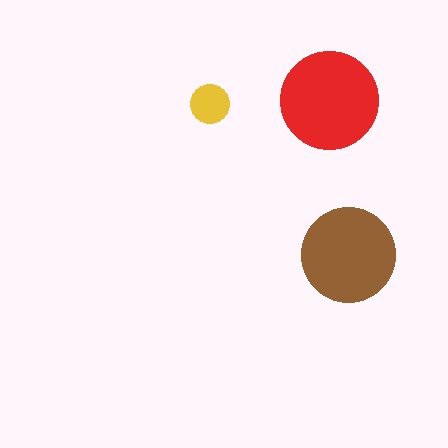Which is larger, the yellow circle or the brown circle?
The brown one.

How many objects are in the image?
There are 3 objects in the image.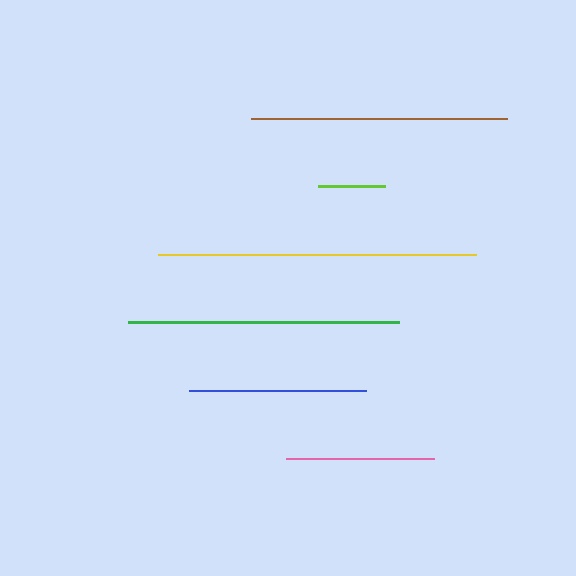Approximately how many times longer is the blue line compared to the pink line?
The blue line is approximately 1.2 times the length of the pink line.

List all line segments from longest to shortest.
From longest to shortest: yellow, green, brown, blue, pink, lime.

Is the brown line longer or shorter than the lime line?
The brown line is longer than the lime line.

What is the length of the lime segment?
The lime segment is approximately 67 pixels long.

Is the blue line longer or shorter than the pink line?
The blue line is longer than the pink line.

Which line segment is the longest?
The yellow line is the longest at approximately 318 pixels.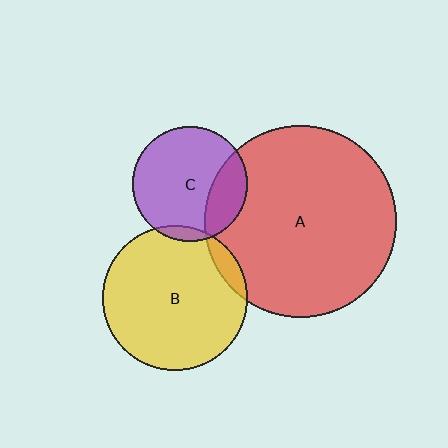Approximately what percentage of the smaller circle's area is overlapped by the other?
Approximately 5%.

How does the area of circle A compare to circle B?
Approximately 1.7 times.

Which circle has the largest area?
Circle A (red).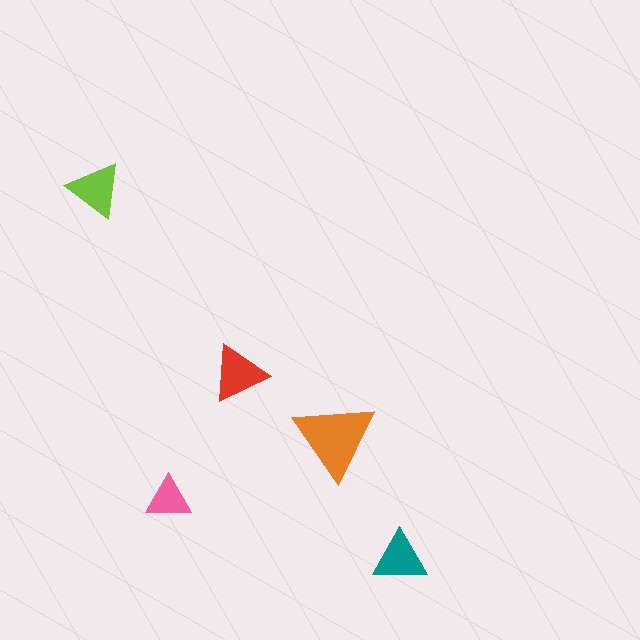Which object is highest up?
The lime triangle is topmost.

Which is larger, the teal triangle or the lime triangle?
The lime one.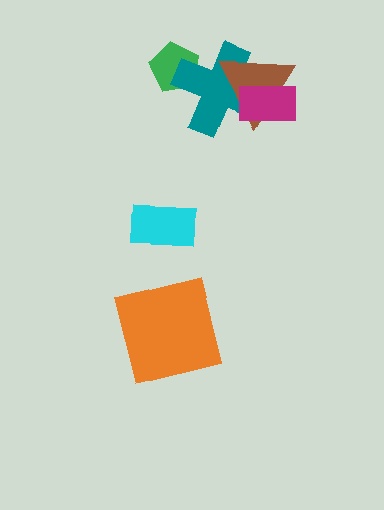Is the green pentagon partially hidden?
Yes, it is partially covered by another shape.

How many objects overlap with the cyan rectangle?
0 objects overlap with the cyan rectangle.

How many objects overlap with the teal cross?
3 objects overlap with the teal cross.